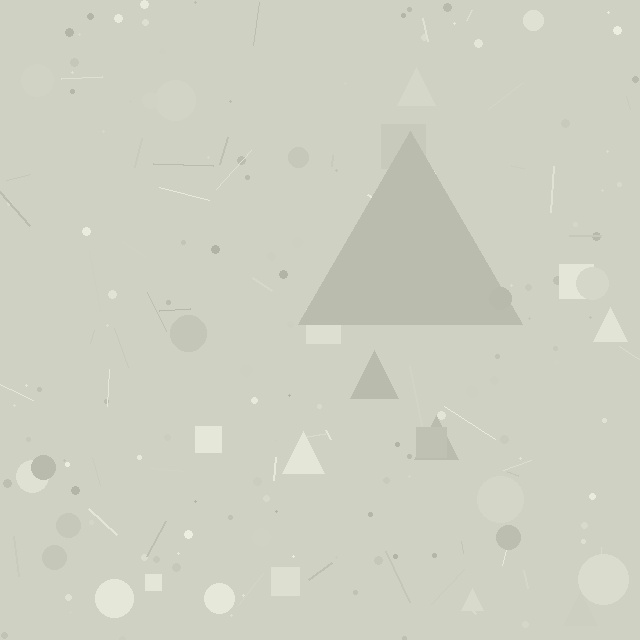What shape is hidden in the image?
A triangle is hidden in the image.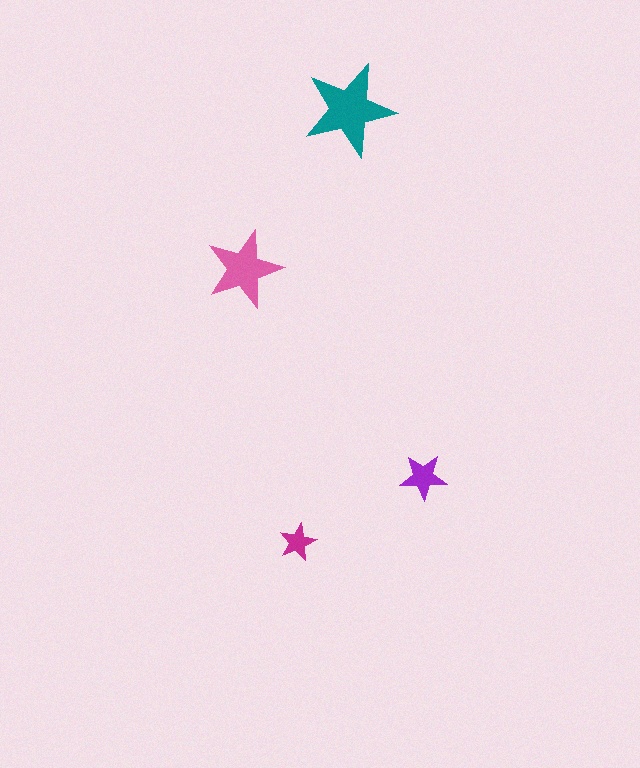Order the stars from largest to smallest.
the teal one, the pink one, the purple one, the magenta one.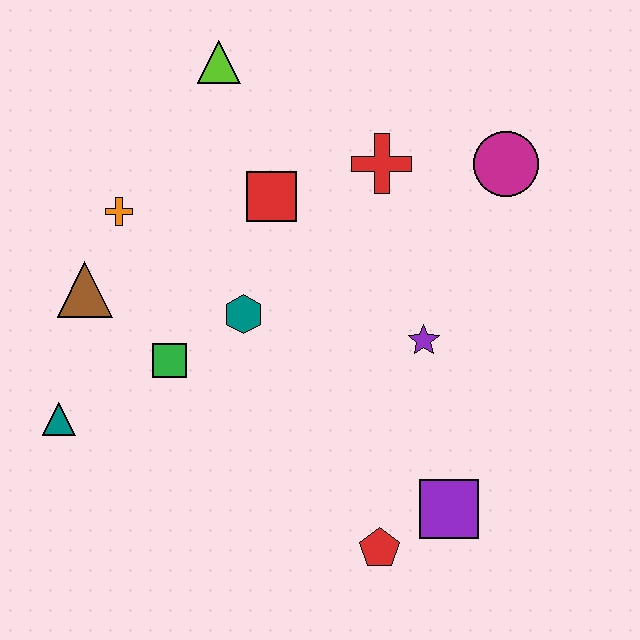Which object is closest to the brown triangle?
The orange cross is closest to the brown triangle.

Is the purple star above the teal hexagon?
No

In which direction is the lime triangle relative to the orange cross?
The lime triangle is above the orange cross.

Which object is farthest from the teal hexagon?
The magenta circle is farthest from the teal hexagon.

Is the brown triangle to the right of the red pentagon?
No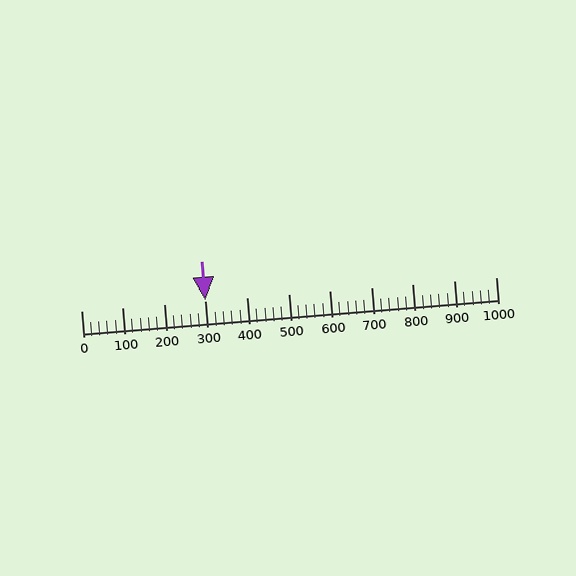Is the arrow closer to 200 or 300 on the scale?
The arrow is closer to 300.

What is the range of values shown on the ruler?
The ruler shows values from 0 to 1000.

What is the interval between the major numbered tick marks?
The major tick marks are spaced 100 units apart.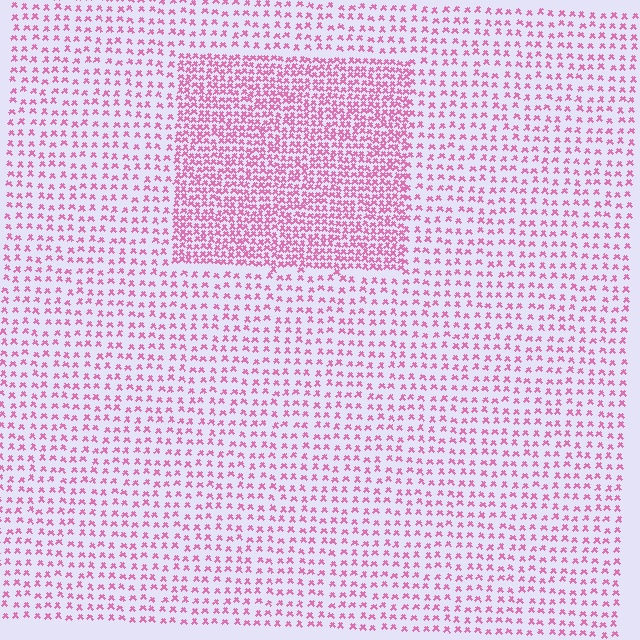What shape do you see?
I see a rectangle.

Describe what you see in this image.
The image contains small pink elements arranged at two different densities. A rectangle-shaped region is visible where the elements are more densely packed than the surrounding area.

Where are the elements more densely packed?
The elements are more densely packed inside the rectangle boundary.